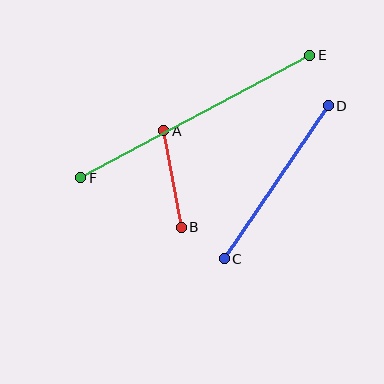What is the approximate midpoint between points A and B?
The midpoint is at approximately (173, 179) pixels.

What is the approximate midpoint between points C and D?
The midpoint is at approximately (276, 182) pixels.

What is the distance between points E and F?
The distance is approximately 260 pixels.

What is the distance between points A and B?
The distance is approximately 98 pixels.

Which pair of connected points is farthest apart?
Points E and F are farthest apart.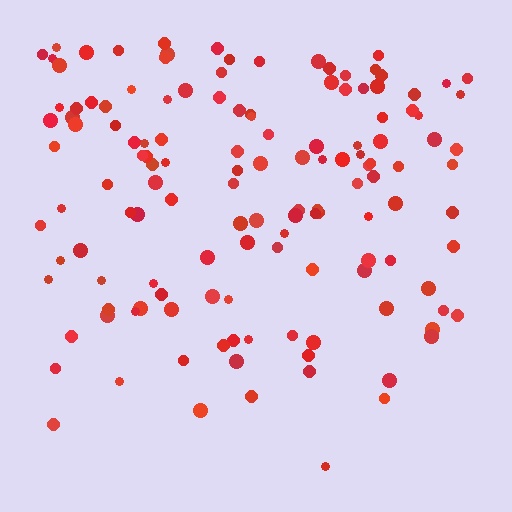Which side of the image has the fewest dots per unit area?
The bottom.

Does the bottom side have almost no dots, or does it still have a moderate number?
Still a moderate number, just noticeably fewer than the top.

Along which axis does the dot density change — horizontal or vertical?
Vertical.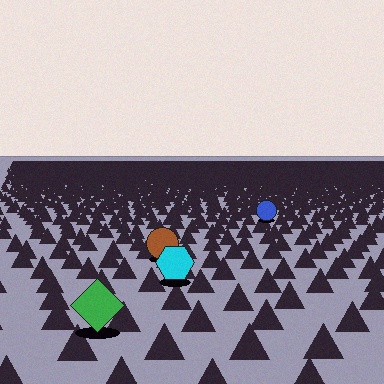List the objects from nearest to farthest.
From nearest to farthest: the green diamond, the cyan hexagon, the brown circle, the blue circle.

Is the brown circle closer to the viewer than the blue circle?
Yes. The brown circle is closer — you can tell from the texture gradient: the ground texture is coarser near it.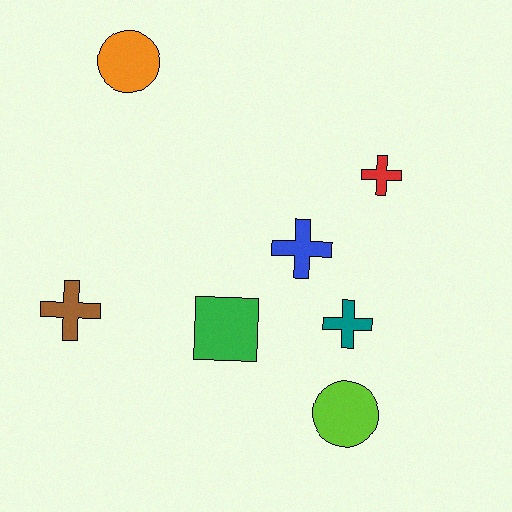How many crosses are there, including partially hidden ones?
There are 4 crosses.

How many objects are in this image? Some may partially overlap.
There are 7 objects.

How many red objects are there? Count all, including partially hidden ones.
There is 1 red object.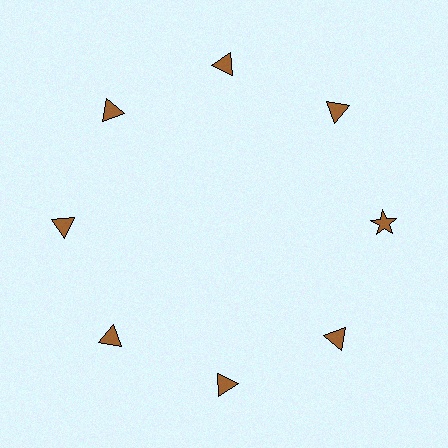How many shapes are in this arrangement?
There are 8 shapes arranged in a ring pattern.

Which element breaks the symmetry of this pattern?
The brown star at roughly the 3 o'clock position breaks the symmetry. All other shapes are brown triangles.